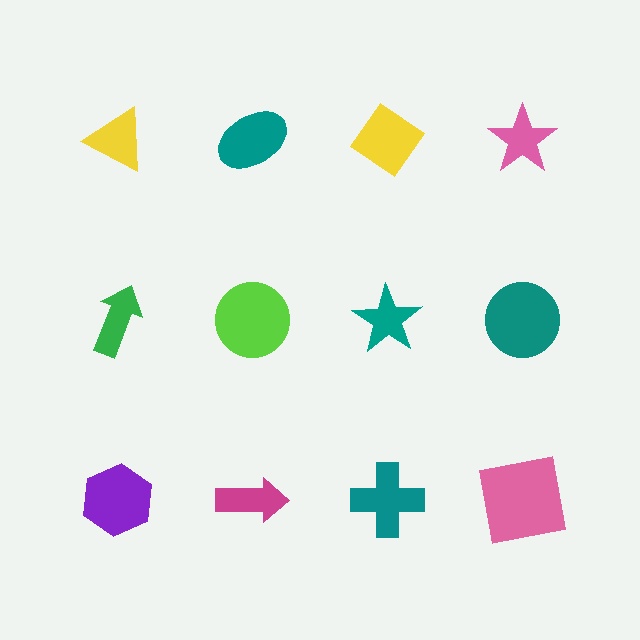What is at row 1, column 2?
A teal ellipse.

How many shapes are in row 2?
4 shapes.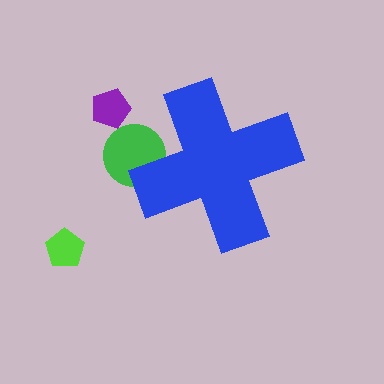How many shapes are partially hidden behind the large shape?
1 shape is partially hidden.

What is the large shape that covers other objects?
A blue cross.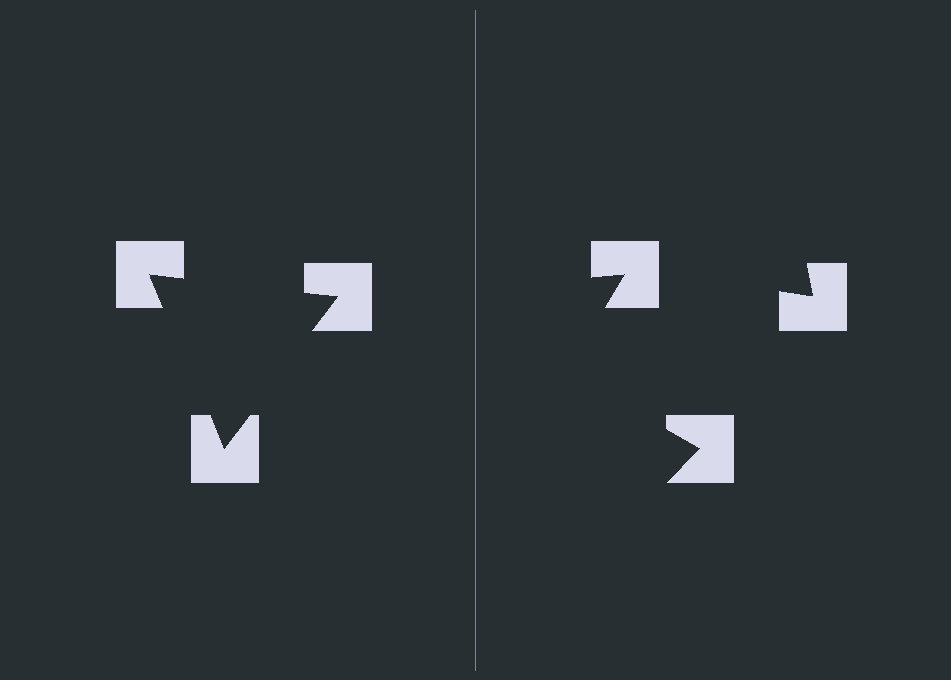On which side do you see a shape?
An illusory triangle appears on the left side. On the right side the wedge cuts are rotated, so no coherent shape forms.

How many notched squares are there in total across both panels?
6 — 3 on each side.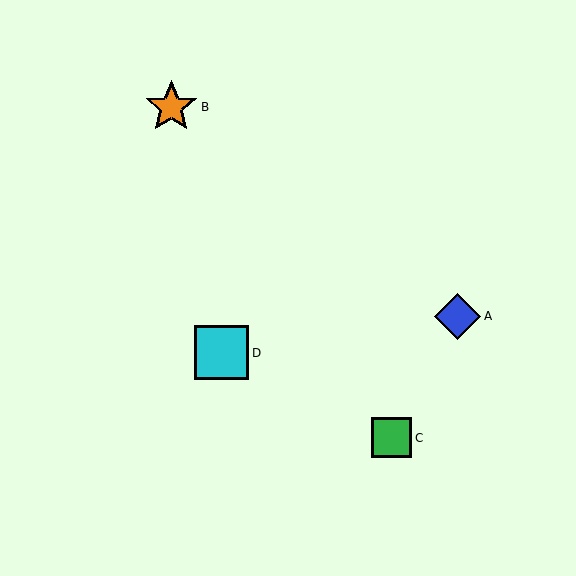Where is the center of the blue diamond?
The center of the blue diamond is at (458, 316).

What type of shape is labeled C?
Shape C is a green square.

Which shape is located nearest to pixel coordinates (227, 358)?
The cyan square (labeled D) at (221, 353) is nearest to that location.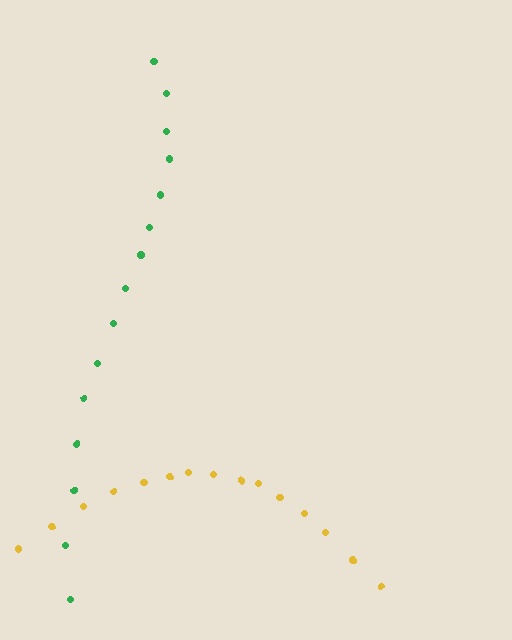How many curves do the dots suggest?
There are 2 distinct paths.